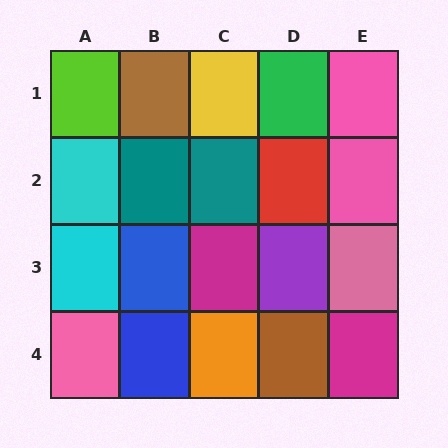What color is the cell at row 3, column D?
Purple.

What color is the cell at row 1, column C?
Yellow.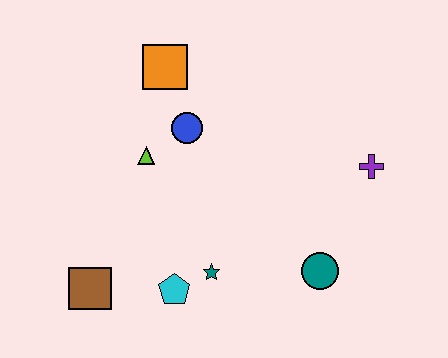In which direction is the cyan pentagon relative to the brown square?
The cyan pentagon is to the right of the brown square.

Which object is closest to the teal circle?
The teal star is closest to the teal circle.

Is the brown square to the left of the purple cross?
Yes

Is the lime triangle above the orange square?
No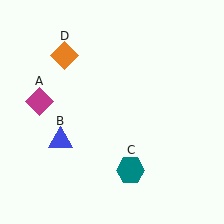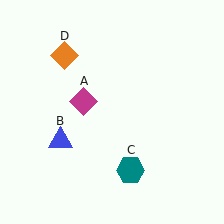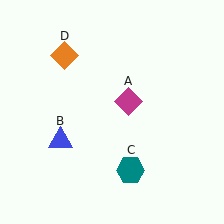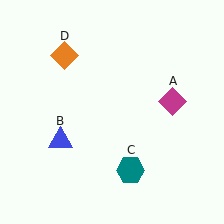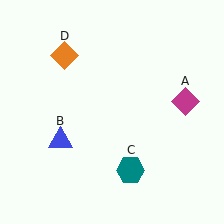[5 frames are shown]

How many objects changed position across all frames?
1 object changed position: magenta diamond (object A).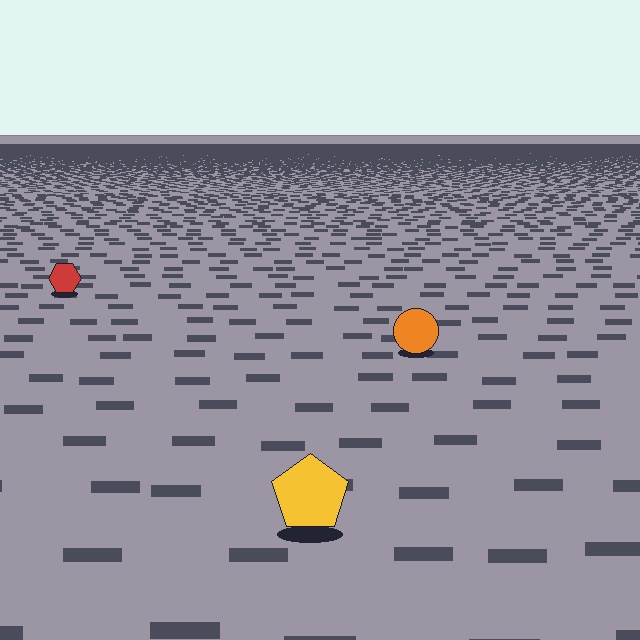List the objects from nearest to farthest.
From nearest to farthest: the yellow pentagon, the orange circle, the red hexagon.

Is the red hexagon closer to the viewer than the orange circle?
No. The orange circle is closer — you can tell from the texture gradient: the ground texture is coarser near it.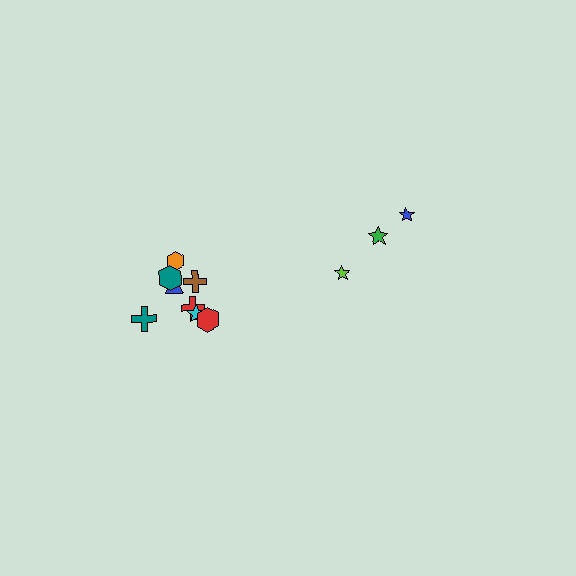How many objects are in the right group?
There are 3 objects.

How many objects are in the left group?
There are 8 objects.